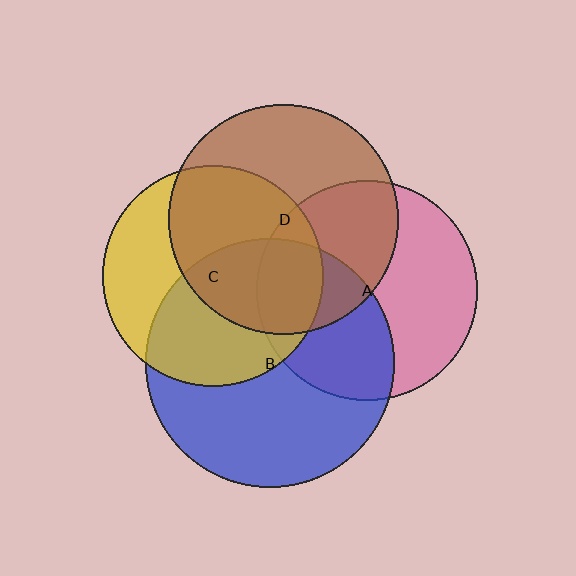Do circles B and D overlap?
Yes.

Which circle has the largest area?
Circle B (blue).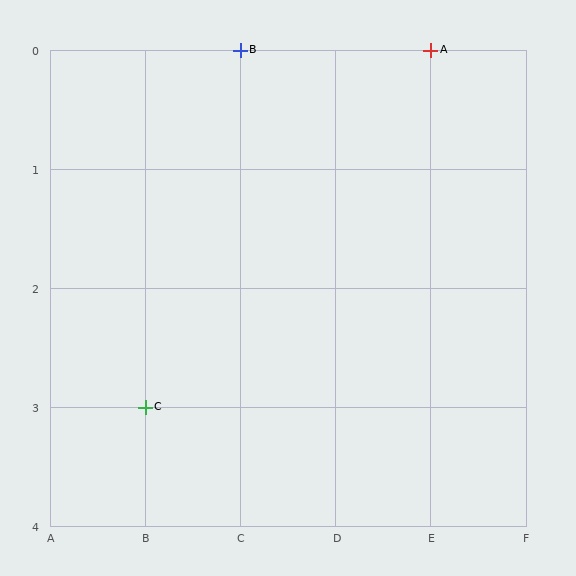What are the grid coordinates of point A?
Point A is at grid coordinates (E, 0).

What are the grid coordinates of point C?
Point C is at grid coordinates (B, 3).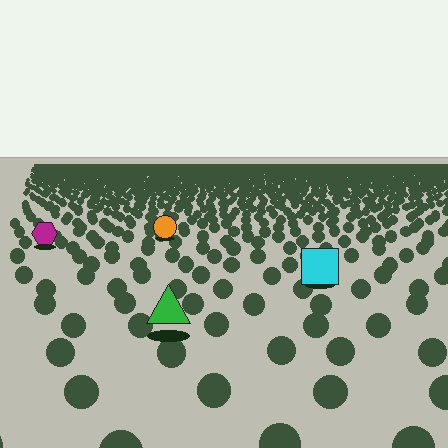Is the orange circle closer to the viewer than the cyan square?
No. The cyan square is closer — you can tell from the texture gradient: the ground texture is coarser near it.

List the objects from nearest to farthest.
From nearest to farthest: the green triangle, the cyan square, the magenta hexagon, the orange circle.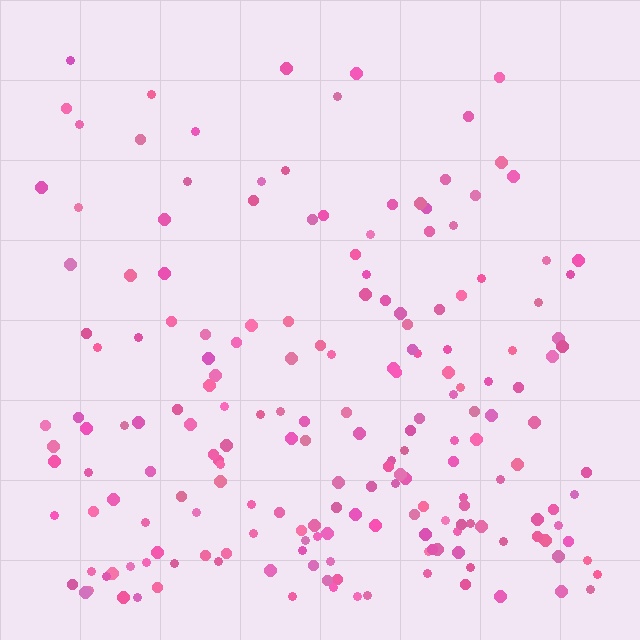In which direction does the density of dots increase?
From top to bottom, with the bottom side densest.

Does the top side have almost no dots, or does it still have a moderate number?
Still a moderate number, just noticeably fewer than the bottom.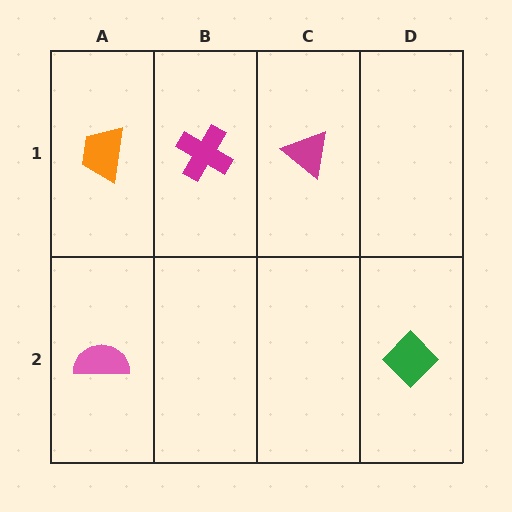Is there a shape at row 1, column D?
No, that cell is empty.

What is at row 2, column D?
A green diamond.